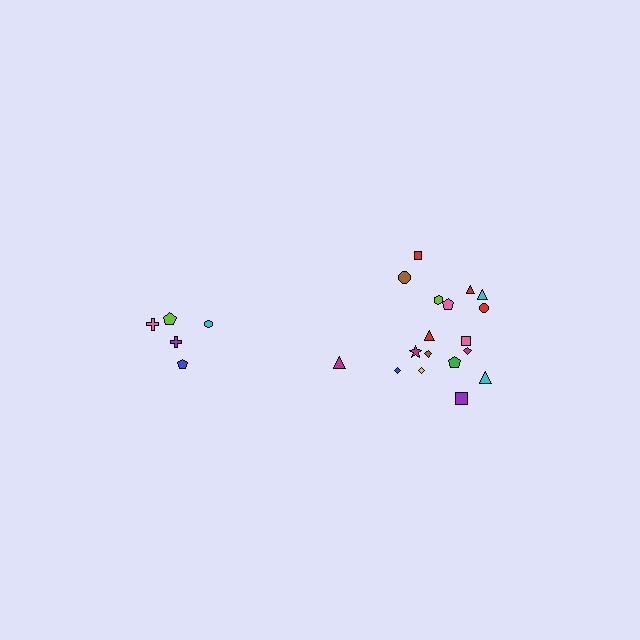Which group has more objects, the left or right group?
The right group.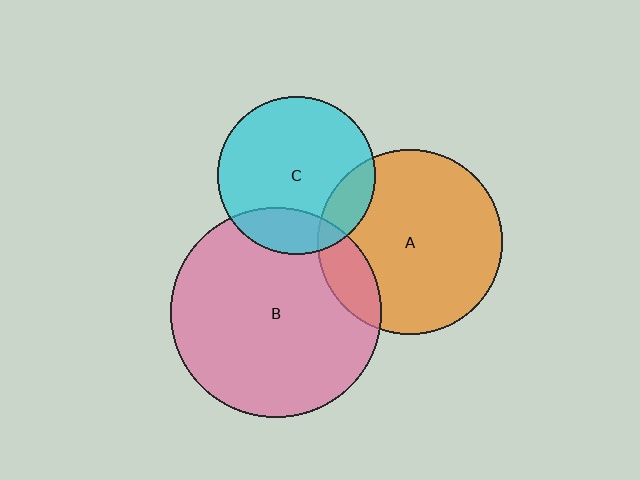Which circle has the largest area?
Circle B (pink).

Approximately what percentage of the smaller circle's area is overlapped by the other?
Approximately 15%.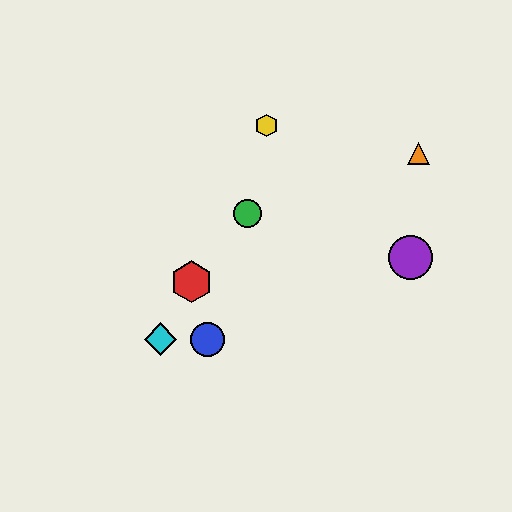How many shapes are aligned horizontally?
2 shapes (the blue circle, the cyan diamond) are aligned horizontally.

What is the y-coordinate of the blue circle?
The blue circle is at y≈339.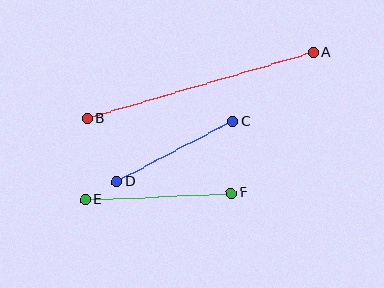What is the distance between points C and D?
The distance is approximately 131 pixels.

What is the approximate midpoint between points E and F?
The midpoint is at approximately (158, 196) pixels.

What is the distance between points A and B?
The distance is approximately 236 pixels.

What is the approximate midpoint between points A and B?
The midpoint is at approximately (201, 85) pixels.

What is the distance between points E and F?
The distance is approximately 146 pixels.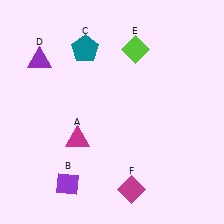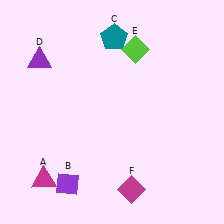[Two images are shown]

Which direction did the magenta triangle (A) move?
The magenta triangle (A) moved down.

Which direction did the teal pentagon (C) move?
The teal pentagon (C) moved right.